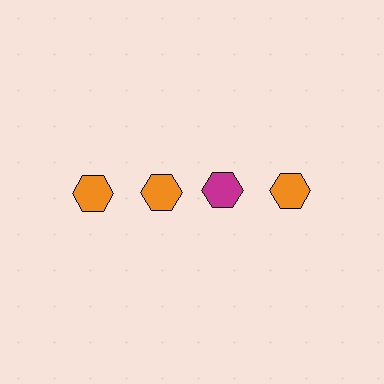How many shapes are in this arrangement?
There are 4 shapes arranged in a grid pattern.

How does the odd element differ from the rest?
It has a different color: magenta instead of orange.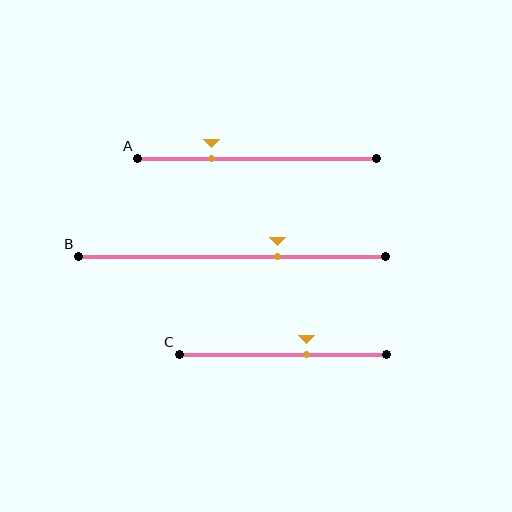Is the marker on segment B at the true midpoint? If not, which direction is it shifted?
No, the marker on segment B is shifted to the right by about 15% of the segment length.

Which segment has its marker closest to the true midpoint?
Segment C has its marker closest to the true midpoint.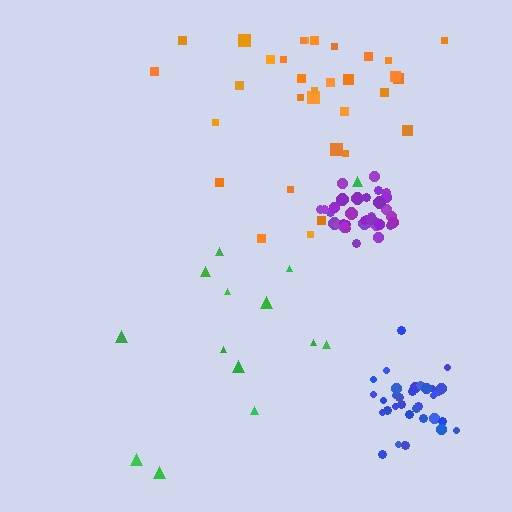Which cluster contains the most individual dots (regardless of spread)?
Purple (35).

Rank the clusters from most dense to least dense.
purple, blue, orange, green.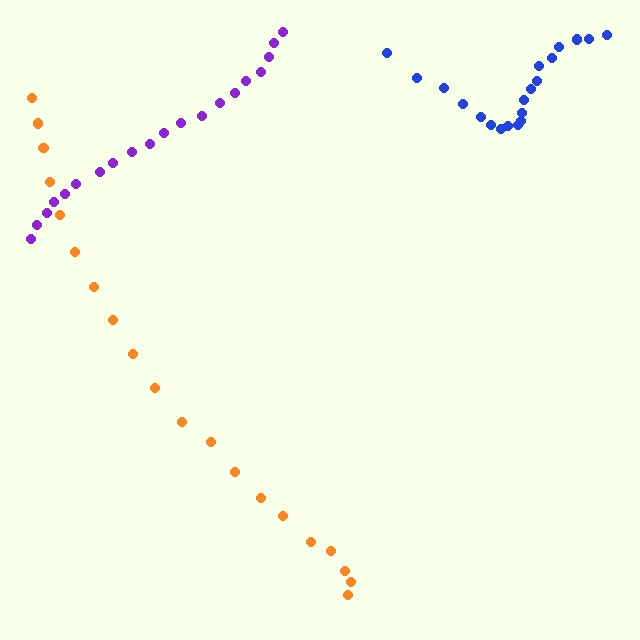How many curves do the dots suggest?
There are 3 distinct paths.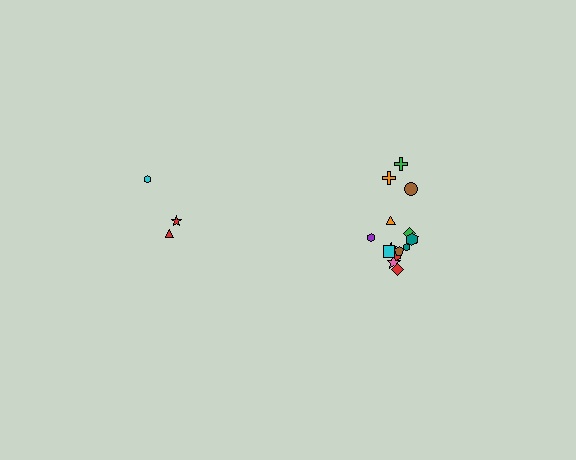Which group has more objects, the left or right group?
The right group.